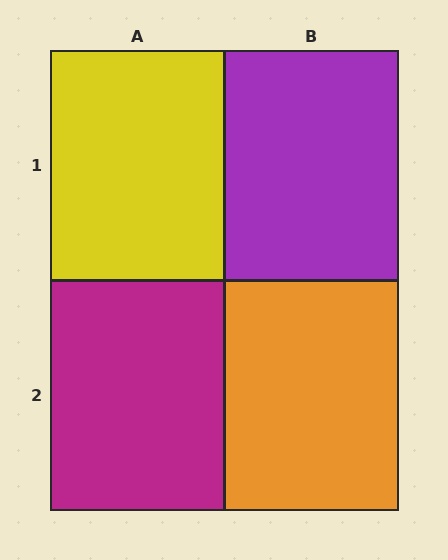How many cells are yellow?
1 cell is yellow.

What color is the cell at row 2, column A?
Magenta.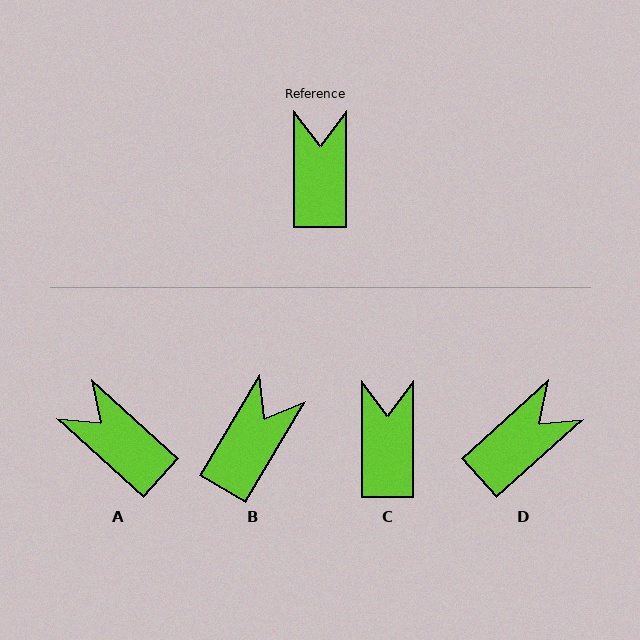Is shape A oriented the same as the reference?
No, it is off by about 48 degrees.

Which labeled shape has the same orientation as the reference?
C.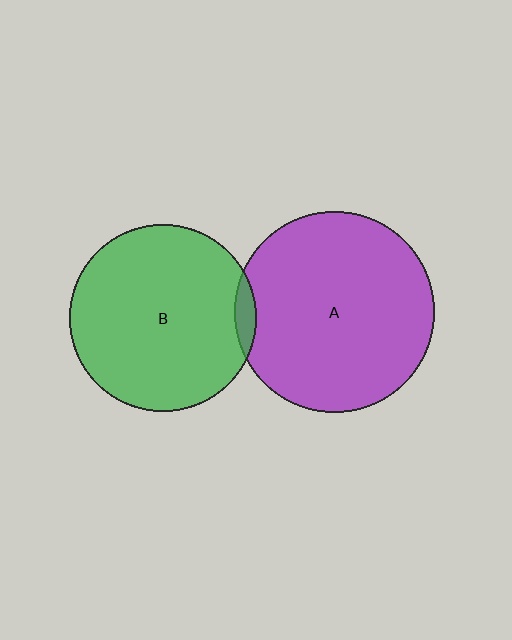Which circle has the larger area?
Circle A (purple).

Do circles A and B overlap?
Yes.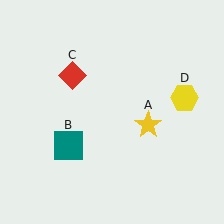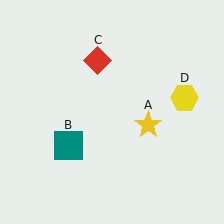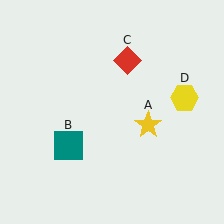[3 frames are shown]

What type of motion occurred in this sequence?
The red diamond (object C) rotated clockwise around the center of the scene.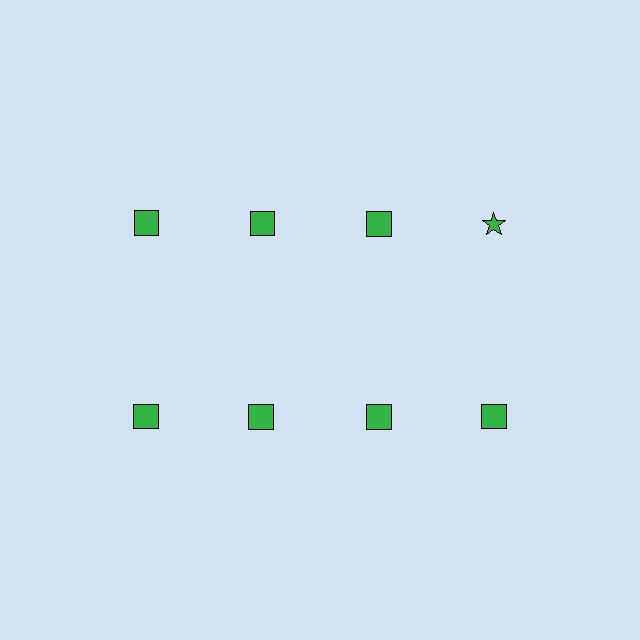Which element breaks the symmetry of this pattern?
The green star in the top row, second from right column breaks the symmetry. All other shapes are green squares.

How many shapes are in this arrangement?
There are 8 shapes arranged in a grid pattern.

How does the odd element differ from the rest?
It has a different shape: star instead of square.